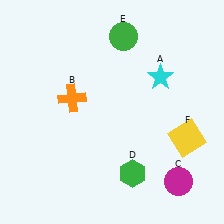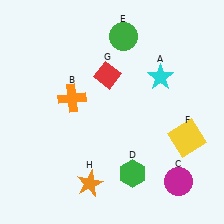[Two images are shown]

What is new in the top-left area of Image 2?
A red diamond (G) was added in the top-left area of Image 2.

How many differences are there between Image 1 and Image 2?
There are 2 differences between the two images.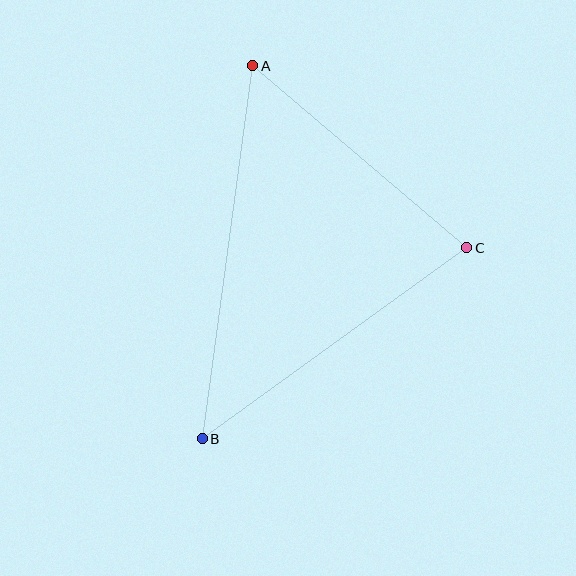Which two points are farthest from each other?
Points A and B are farthest from each other.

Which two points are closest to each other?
Points A and C are closest to each other.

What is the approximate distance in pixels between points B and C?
The distance between B and C is approximately 326 pixels.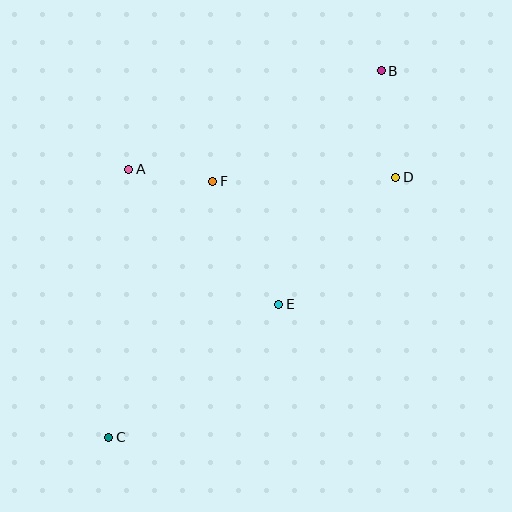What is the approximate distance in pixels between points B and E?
The distance between B and E is approximately 255 pixels.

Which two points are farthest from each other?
Points B and C are farthest from each other.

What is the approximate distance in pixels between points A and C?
The distance between A and C is approximately 269 pixels.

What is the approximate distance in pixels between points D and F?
The distance between D and F is approximately 183 pixels.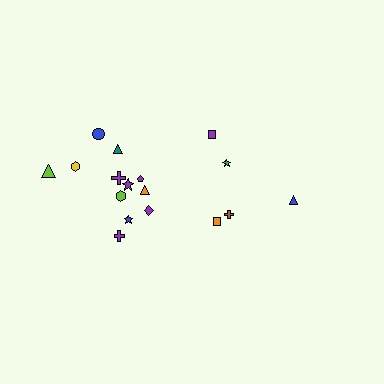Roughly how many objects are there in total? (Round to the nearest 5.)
Roughly 15 objects in total.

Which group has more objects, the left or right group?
The left group.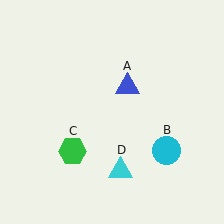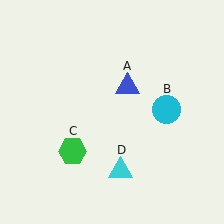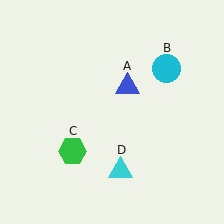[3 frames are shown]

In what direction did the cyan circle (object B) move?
The cyan circle (object B) moved up.